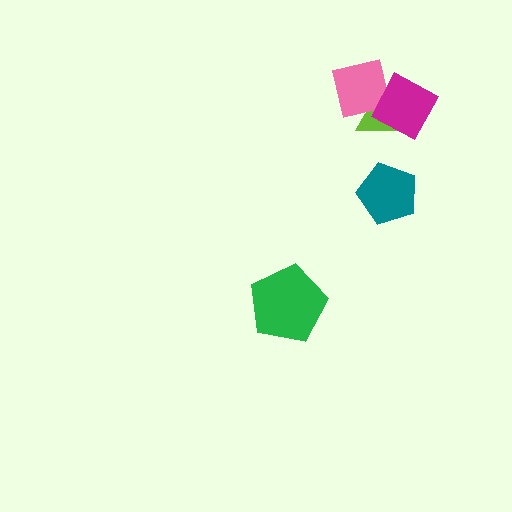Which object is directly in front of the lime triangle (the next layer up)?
The pink square is directly in front of the lime triangle.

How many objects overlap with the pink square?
2 objects overlap with the pink square.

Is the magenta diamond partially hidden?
No, no other shape covers it.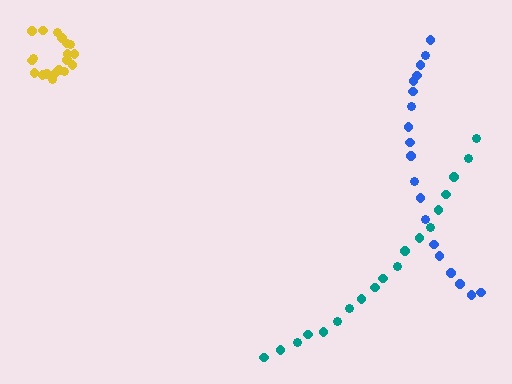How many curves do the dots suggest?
There are 3 distinct paths.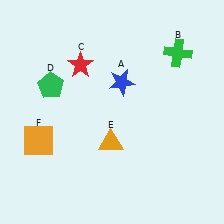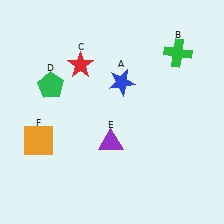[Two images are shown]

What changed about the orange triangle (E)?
In Image 1, E is orange. In Image 2, it changed to purple.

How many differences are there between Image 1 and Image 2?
There is 1 difference between the two images.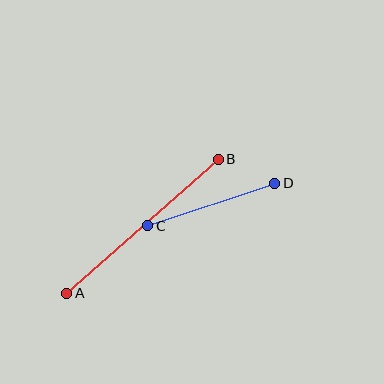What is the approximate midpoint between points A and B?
The midpoint is at approximately (143, 226) pixels.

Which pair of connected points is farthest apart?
Points A and B are farthest apart.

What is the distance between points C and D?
The distance is approximately 134 pixels.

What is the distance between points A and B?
The distance is approximately 202 pixels.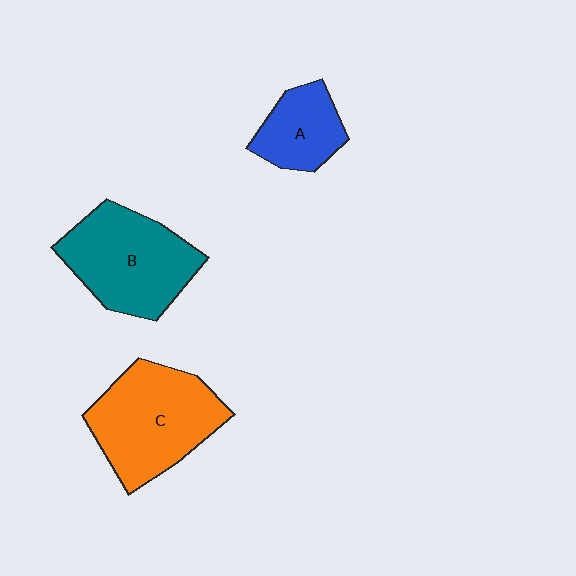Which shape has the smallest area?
Shape A (blue).